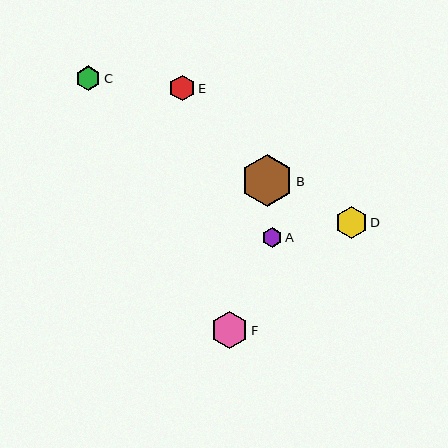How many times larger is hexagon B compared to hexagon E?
Hexagon B is approximately 2.0 times the size of hexagon E.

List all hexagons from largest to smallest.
From largest to smallest: B, F, D, E, C, A.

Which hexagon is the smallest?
Hexagon A is the smallest with a size of approximately 20 pixels.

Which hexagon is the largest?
Hexagon B is the largest with a size of approximately 52 pixels.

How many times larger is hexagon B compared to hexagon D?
Hexagon B is approximately 1.6 times the size of hexagon D.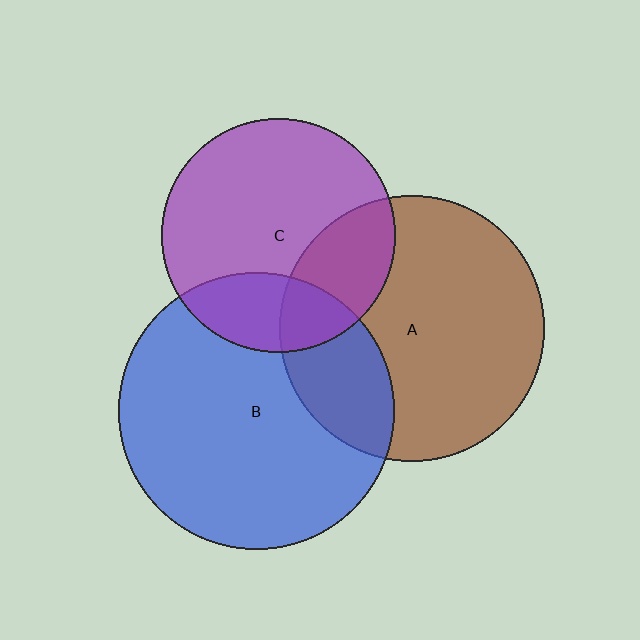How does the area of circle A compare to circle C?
Approximately 1.3 times.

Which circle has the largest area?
Circle B (blue).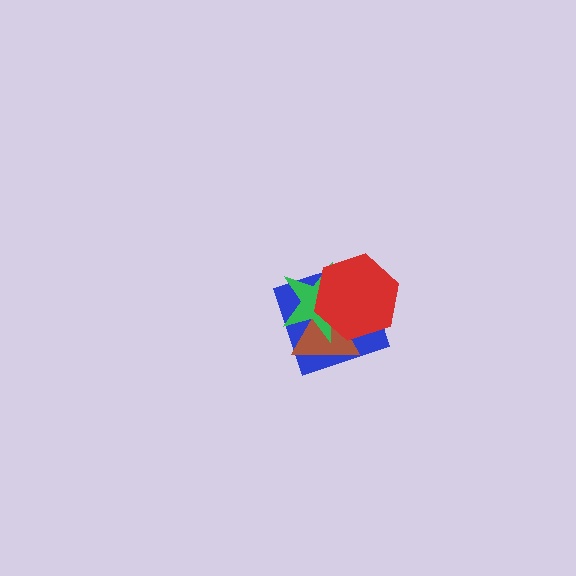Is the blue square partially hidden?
Yes, it is partially covered by another shape.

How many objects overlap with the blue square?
3 objects overlap with the blue square.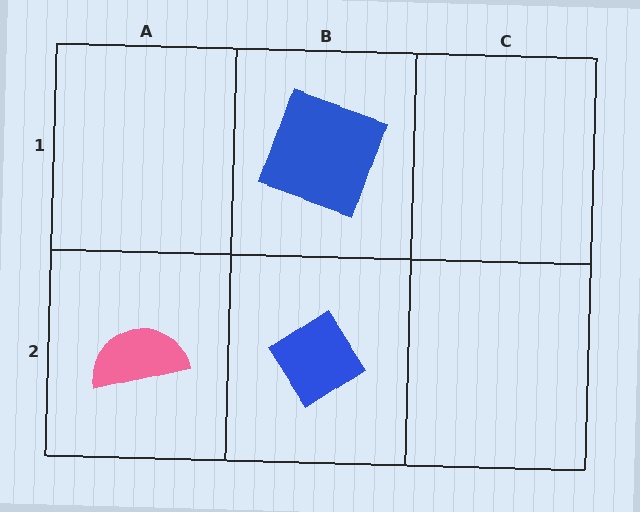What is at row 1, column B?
A blue square.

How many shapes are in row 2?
2 shapes.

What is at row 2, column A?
A pink semicircle.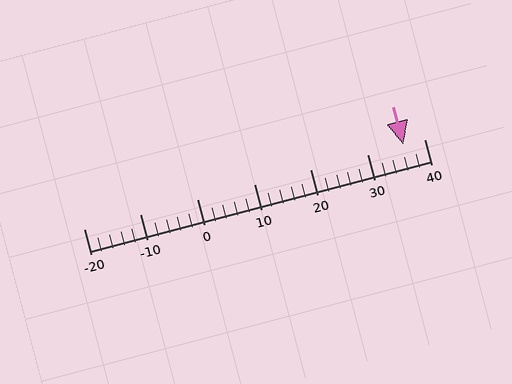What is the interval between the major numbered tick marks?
The major tick marks are spaced 10 units apart.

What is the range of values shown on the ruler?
The ruler shows values from -20 to 40.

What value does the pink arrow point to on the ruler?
The pink arrow points to approximately 36.